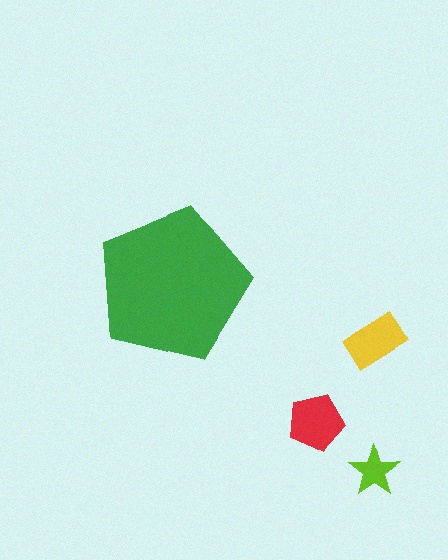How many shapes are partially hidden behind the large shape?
0 shapes are partially hidden.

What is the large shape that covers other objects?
A green pentagon.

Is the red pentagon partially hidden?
No, the red pentagon is fully visible.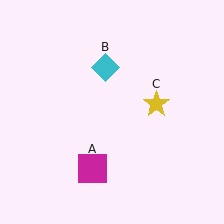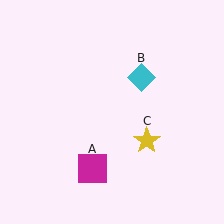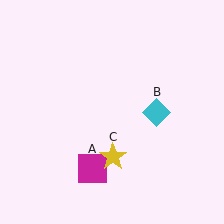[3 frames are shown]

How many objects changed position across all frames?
2 objects changed position: cyan diamond (object B), yellow star (object C).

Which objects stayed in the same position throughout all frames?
Magenta square (object A) remained stationary.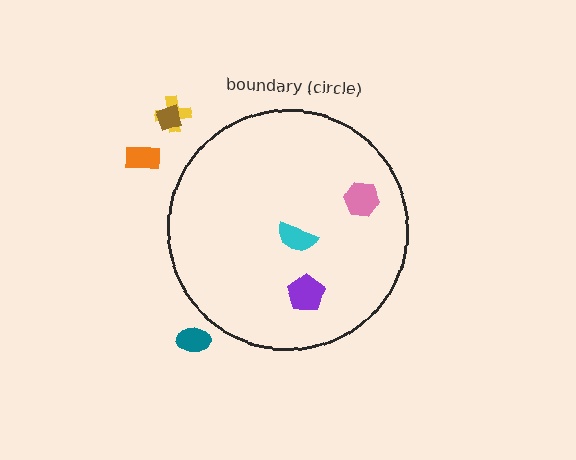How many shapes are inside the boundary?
3 inside, 4 outside.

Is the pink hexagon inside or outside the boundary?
Inside.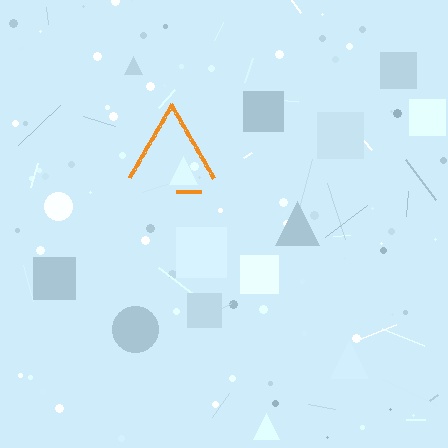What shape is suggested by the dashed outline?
The dashed outline suggests a triangle.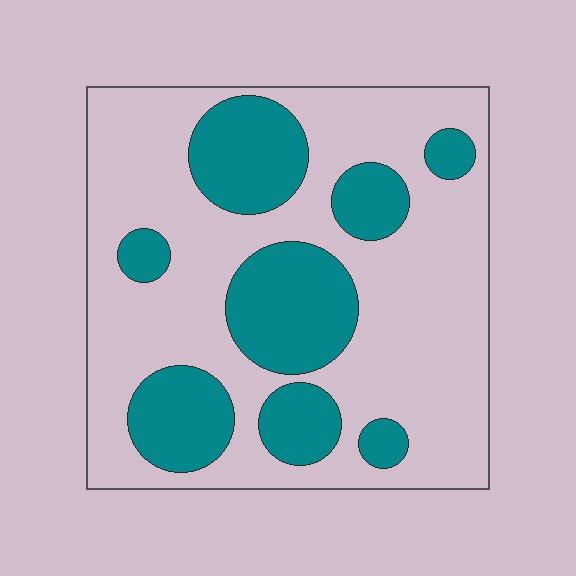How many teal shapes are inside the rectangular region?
8.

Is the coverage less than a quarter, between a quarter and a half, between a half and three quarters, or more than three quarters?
Between a quarter and a half.